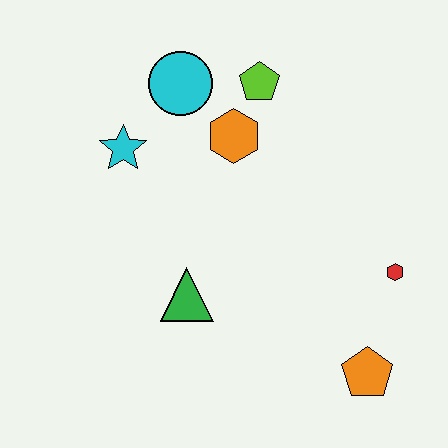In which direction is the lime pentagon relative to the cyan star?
The lime pentagon is to the right of the cyan star.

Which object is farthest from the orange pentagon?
The cyan circle is farthest from the orange pentagon.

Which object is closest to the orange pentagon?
The red hexagon is closest to the orange pentagon.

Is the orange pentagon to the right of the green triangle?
Yes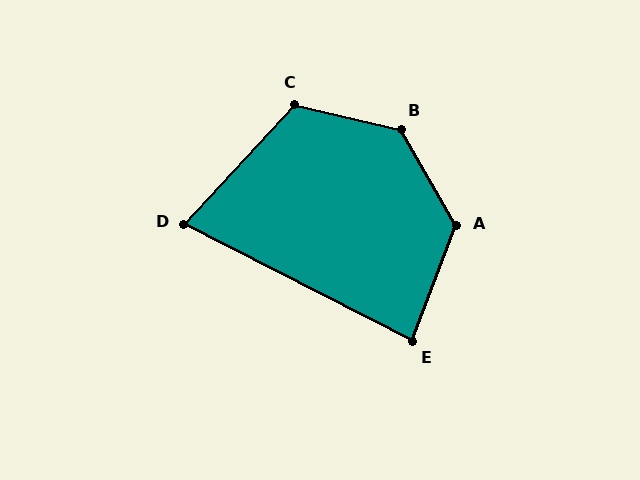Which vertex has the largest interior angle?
B, at approximately 133 degrees.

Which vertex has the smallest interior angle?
D, at approximately 74 degrees.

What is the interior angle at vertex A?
Approximately 129 degrees (obtuse).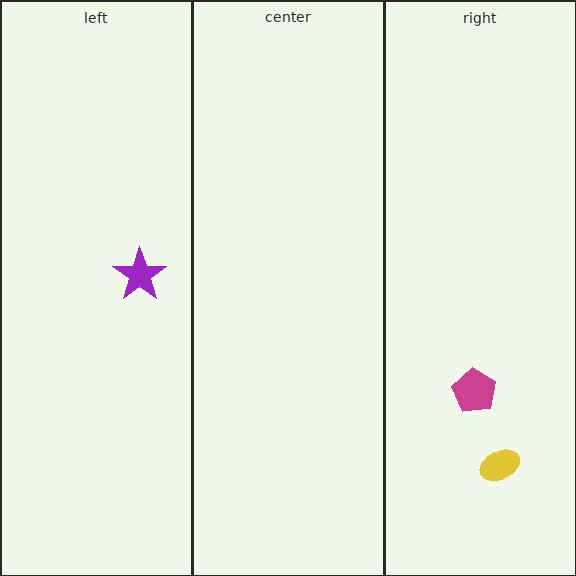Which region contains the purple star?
The left region.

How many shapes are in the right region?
2.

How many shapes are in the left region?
1.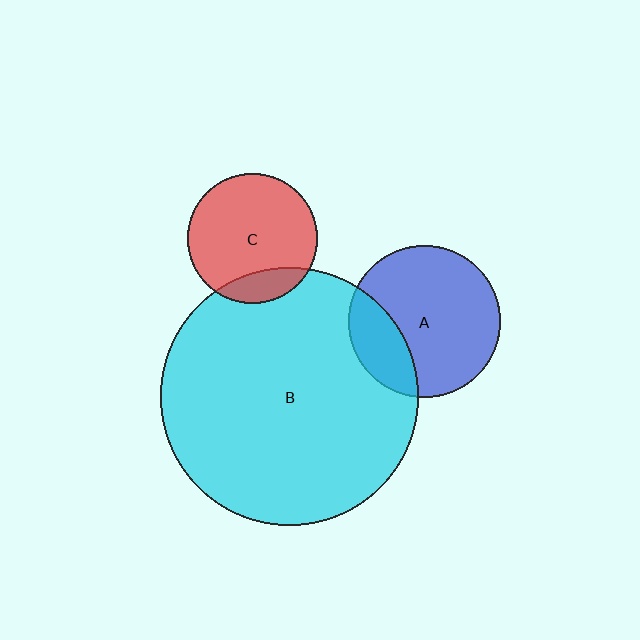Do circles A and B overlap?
Yes.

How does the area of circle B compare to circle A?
Approximately 2.9 times.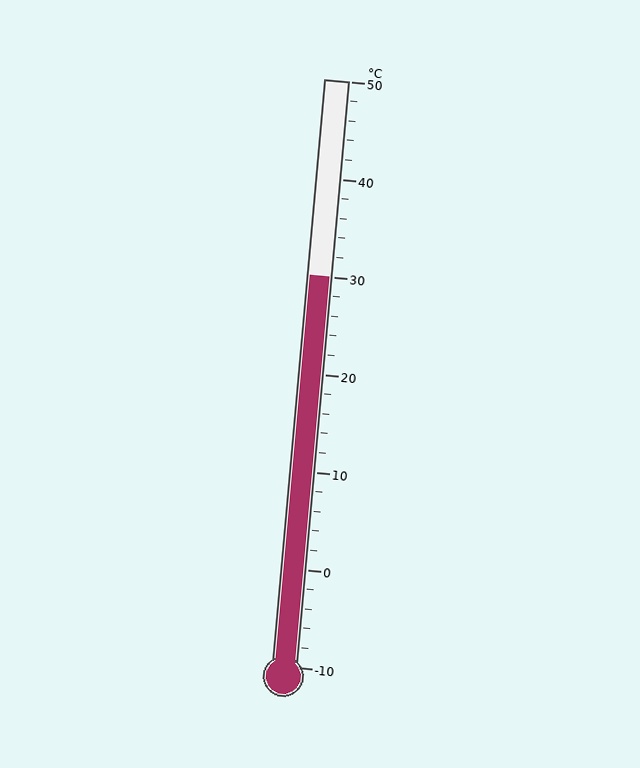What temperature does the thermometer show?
The thermometer shows approximately 30°C.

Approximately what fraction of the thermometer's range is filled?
The thermometer is filled to approximately 65% of its range.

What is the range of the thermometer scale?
The thermometer scale ranges from -10°C to 50°C.